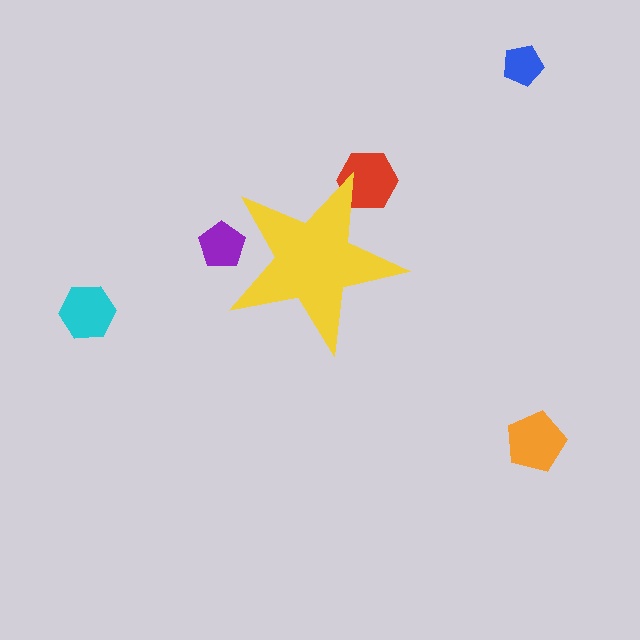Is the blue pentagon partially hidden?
No, the blue pentagon is fully visible.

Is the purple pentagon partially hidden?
Yes, the purple pentagon is partially hidden behind the yellow star.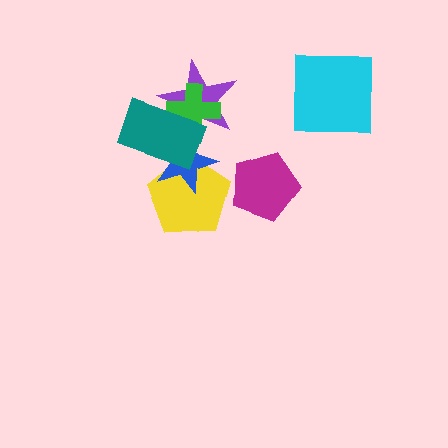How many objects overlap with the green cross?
3 objects overlap with the green cross.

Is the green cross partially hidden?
Yes, it is partially covered by another shape.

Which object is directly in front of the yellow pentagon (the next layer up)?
The blue star is directly in front of the yellow pentagon.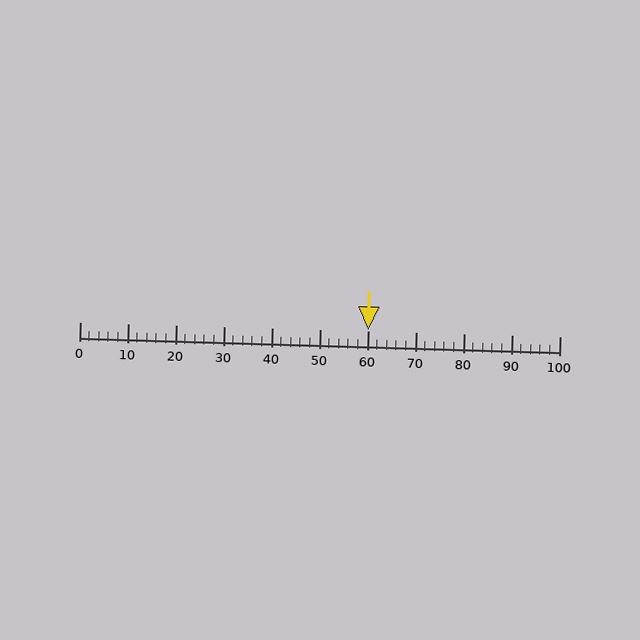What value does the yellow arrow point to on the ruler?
The yellow arrow points to approximately 60.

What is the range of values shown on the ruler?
The ruler shows values from 0 to 100.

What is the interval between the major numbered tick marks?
The major tick marks are spaced 10 units apart.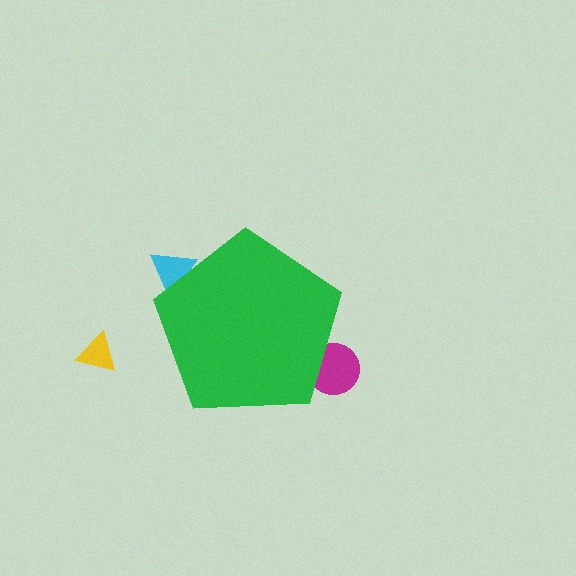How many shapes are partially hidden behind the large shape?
2 shapes are partially hidden.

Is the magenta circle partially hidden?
Yes, the magenta circle is partially hidden behind the green pentagon.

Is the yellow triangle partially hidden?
No, the yellow triangle is fully visible.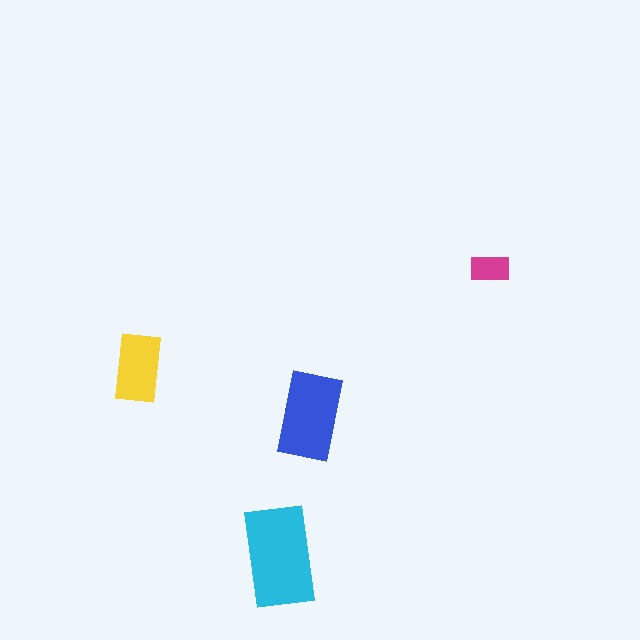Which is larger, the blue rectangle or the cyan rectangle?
The cyan one.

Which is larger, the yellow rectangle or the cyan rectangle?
The cyan one.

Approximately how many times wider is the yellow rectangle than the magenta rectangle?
About 2 times wider.